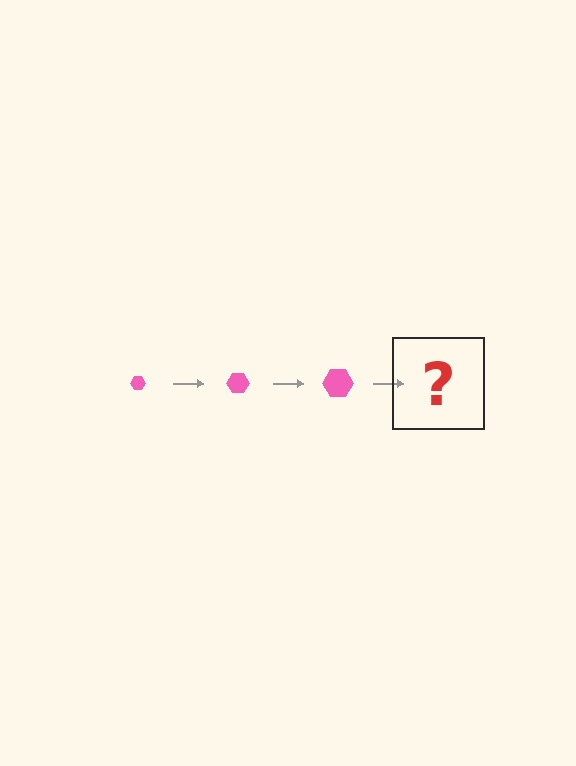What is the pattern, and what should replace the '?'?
The pattern is that the hexagon gets progressively larger each step. The '?' should be a pink hexagon, larger than the previous one.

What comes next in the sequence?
The next element should be a pink hexagon, larger than the previous one.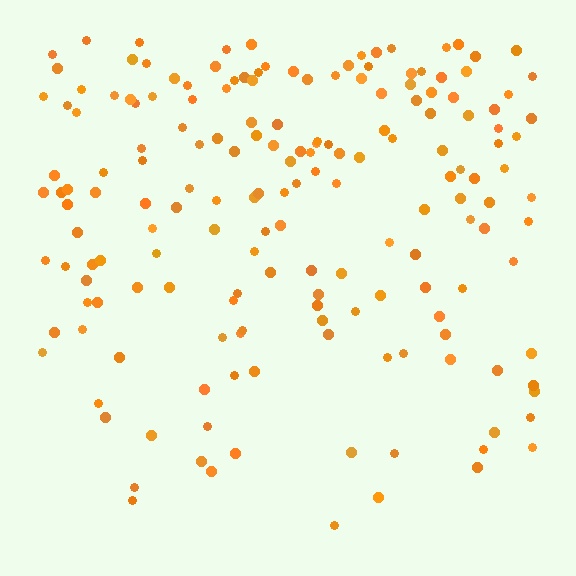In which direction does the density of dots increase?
From bottom to top, with the top side densest.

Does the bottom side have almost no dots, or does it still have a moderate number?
Still a moderate number, just noticeably fewer than the top.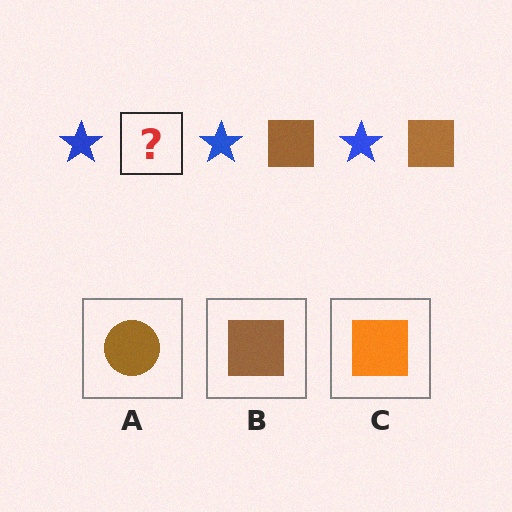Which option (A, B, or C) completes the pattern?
B.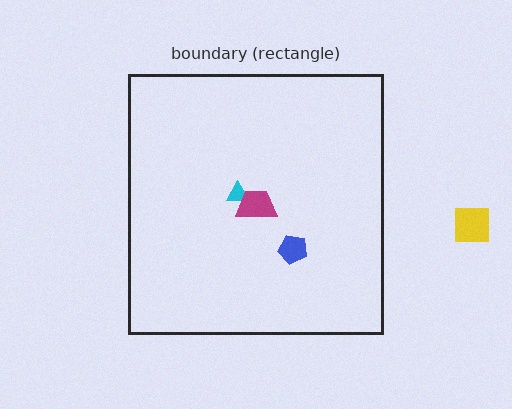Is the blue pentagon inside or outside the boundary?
Inside.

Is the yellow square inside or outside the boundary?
Outside.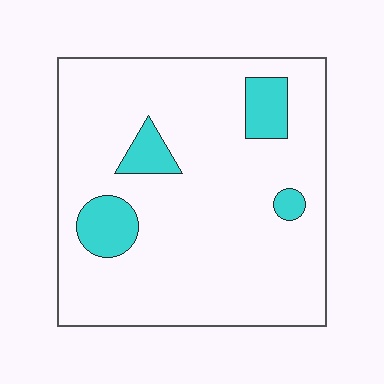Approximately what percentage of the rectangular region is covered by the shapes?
Approximately 10%.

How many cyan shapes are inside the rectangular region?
4.